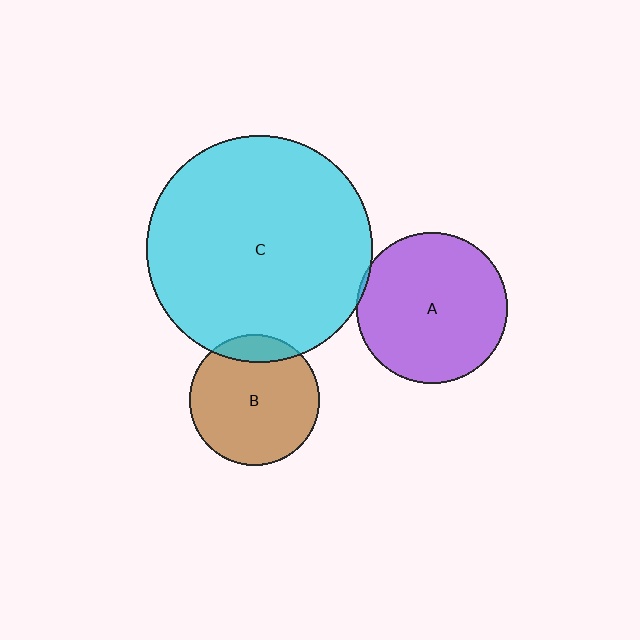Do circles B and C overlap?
Yes.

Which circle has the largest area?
Circle C (cyan).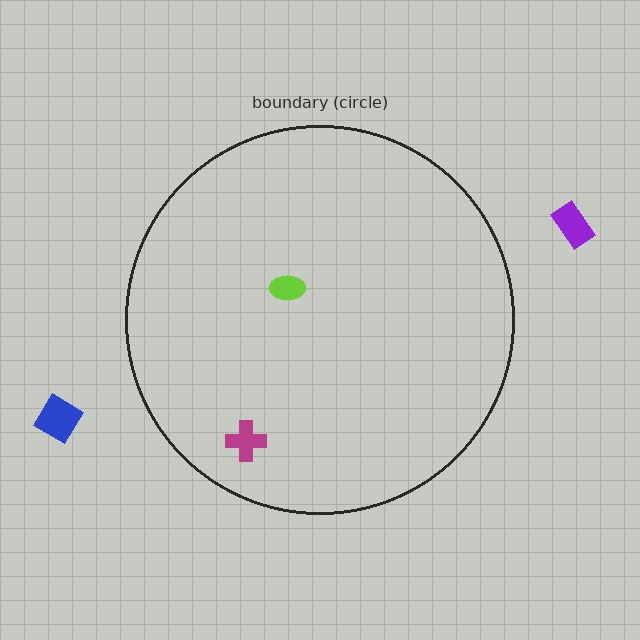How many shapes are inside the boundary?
2 inside, 2 outside.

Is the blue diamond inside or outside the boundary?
Outside.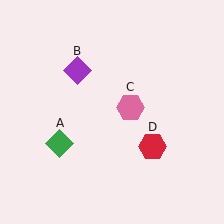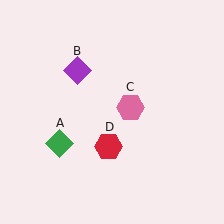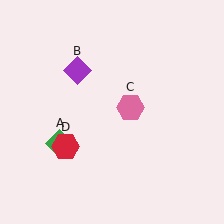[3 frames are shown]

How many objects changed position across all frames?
1 object changed position: red hexagon (object D).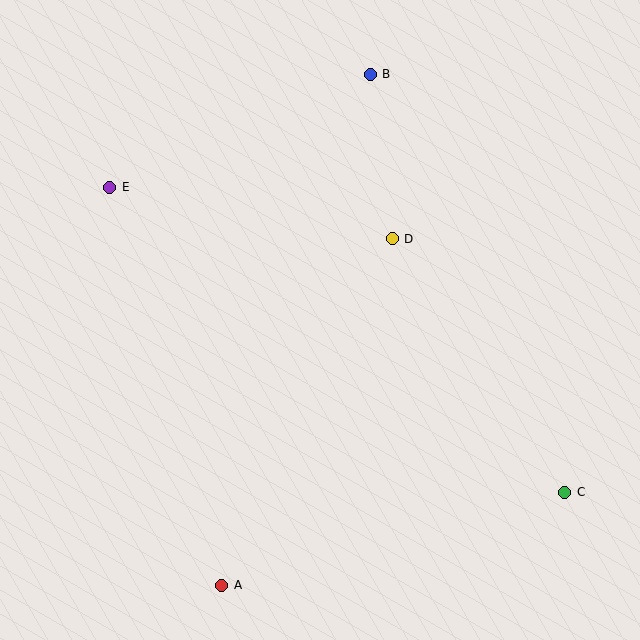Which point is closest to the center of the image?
Point D at (392, 239) is closest to the center.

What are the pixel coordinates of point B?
Point B is at (370, 74).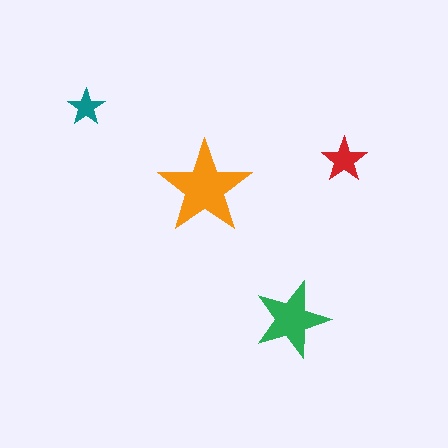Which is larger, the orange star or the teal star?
The orange one.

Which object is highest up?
The teal star is topmost.